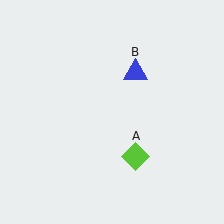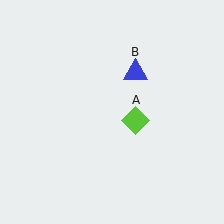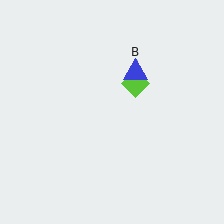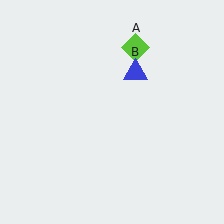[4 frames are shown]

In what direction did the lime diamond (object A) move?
The lime diamond (object A) moved up.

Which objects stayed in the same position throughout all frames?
Blue triangle (object B) remained stationary.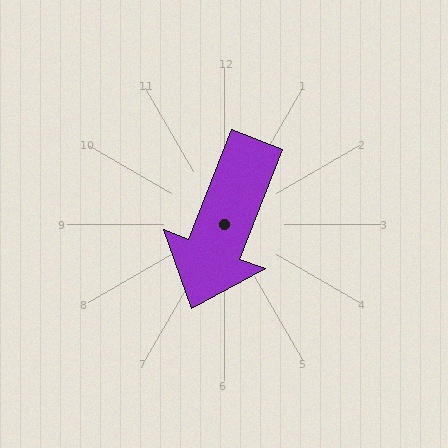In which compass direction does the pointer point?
South.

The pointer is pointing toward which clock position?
Roughly 7 o'clock.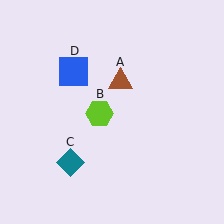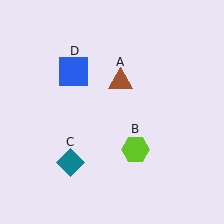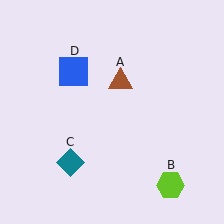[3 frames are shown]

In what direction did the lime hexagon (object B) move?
The lime hexagon (object B) moved down and to the right.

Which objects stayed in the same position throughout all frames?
Brown triangle (object A) and teal diamond (object C) and blue square (object D) remained stationary.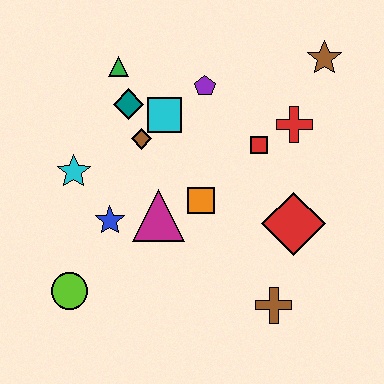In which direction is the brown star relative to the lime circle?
The brown star is to the right of the lime circle.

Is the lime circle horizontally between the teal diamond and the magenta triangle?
No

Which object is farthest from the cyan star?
The brown star is farthest from the cyan star.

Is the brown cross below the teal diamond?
Yes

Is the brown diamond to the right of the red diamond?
No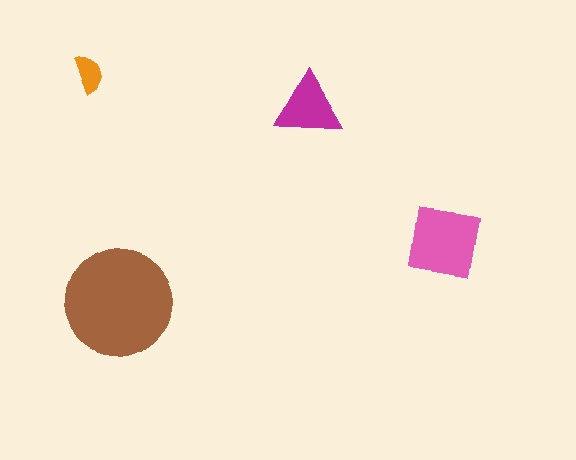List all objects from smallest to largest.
The orange semicircle, the magenta triangle, the pink square, the brown circle.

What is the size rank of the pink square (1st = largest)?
2nd.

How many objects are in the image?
There are 4 objects in the image.